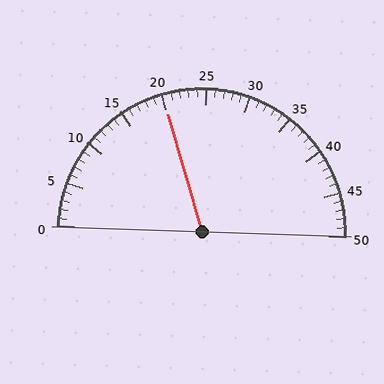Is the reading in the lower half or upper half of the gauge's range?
The reading is in the lower half of the range (0 to 50).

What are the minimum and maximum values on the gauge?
The gauge ranges from 0 to 50.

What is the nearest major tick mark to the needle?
The nearest major tick mark is 20.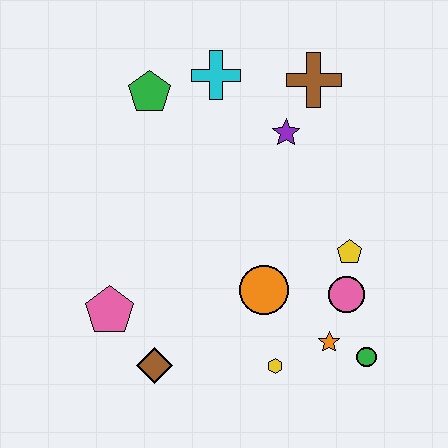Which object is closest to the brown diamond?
The pink pentagon is closest to the brown diamond.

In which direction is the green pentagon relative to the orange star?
The green pentagon is above the orange star.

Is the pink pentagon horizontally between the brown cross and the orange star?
No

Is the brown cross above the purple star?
Yes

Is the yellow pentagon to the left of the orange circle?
No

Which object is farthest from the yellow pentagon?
The green pentagon is farthest from the yellow pentagon.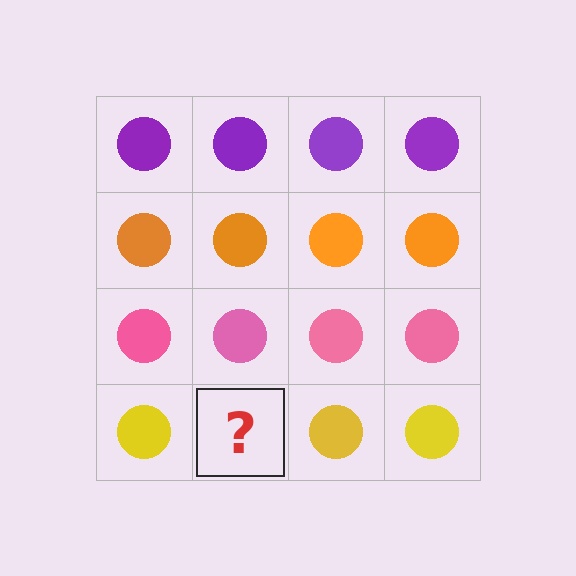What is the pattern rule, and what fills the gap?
The rule is that each row has a consistent color. The gap should be filled with a yellow circle.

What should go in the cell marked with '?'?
The missing cell should contain a yellow circle.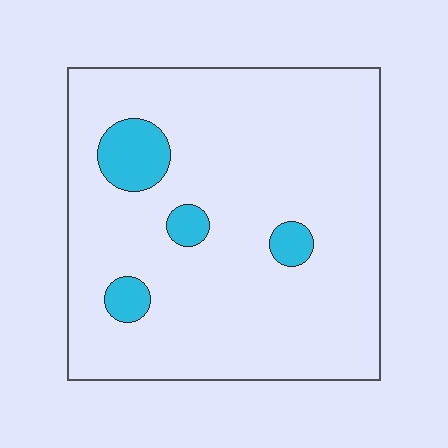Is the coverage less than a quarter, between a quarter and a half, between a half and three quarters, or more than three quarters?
Less than a quarter.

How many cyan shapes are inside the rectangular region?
4.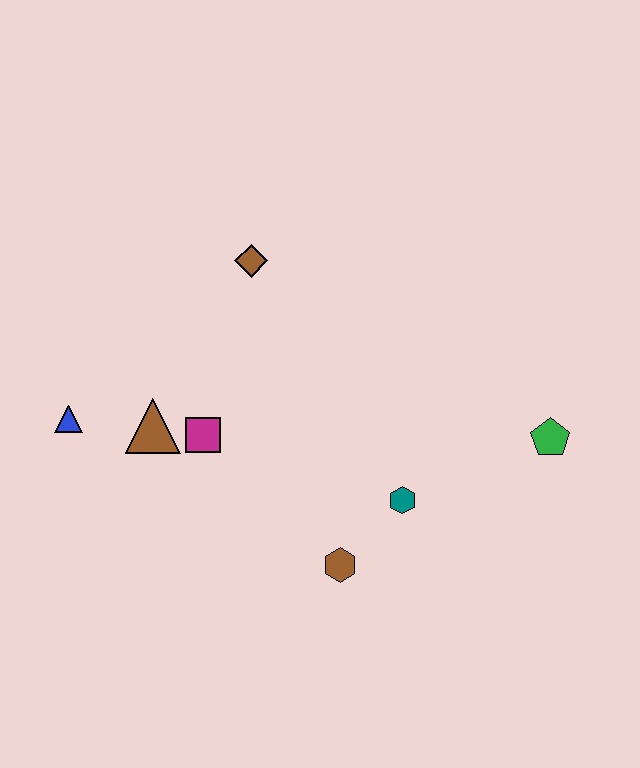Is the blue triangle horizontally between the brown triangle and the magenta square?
No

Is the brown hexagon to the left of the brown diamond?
No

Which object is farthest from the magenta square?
The green pentagon is farthest from the magenta square.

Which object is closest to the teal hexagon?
The brown hexagon is closest to the teal hexagon.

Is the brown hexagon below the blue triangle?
Yes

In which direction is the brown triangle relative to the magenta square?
The brown triangle is to the left of the magenta square.